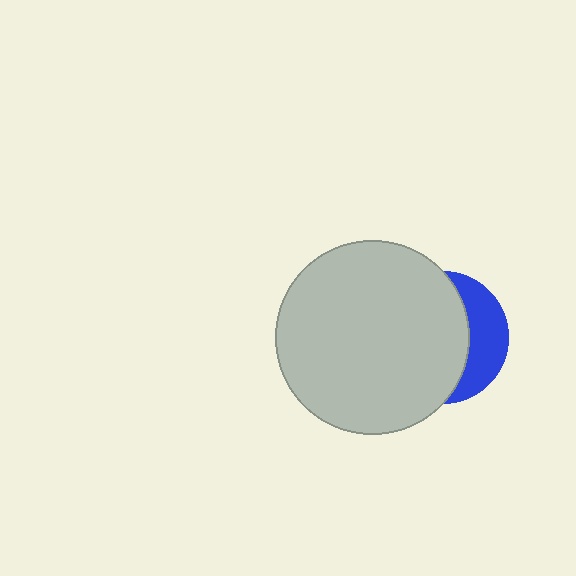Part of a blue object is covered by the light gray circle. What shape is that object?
It is a circle.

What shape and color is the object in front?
The object in front is a light gray circle.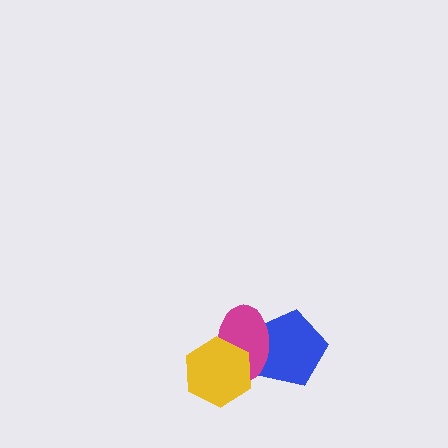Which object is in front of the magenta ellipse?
The yellow hexagon is in front of the magenta ellipse.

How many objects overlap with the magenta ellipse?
2 objects overlap with the magenta ellipse.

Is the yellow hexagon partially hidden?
No, no other shape covers it.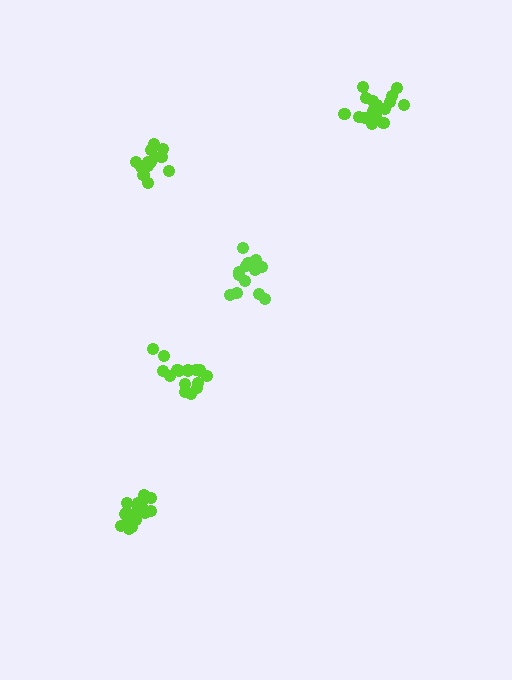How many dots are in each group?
Group 1: 15 dots, Group 2: 19 dots, Group 3: 13 dots, Group 4: 13 dots, Group 5: 18 dots (78 total).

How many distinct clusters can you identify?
There are 5 distinct clusters.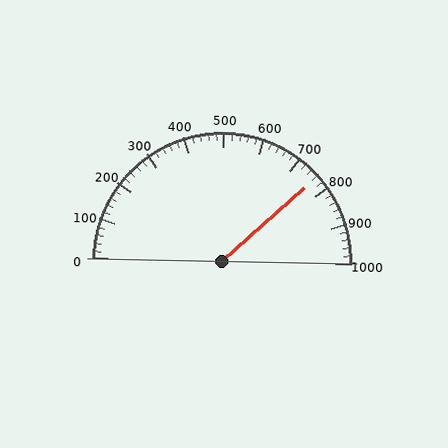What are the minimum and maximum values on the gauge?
The gauge ranges from 0 to 1000.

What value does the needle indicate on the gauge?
The needle indicates approximately 760.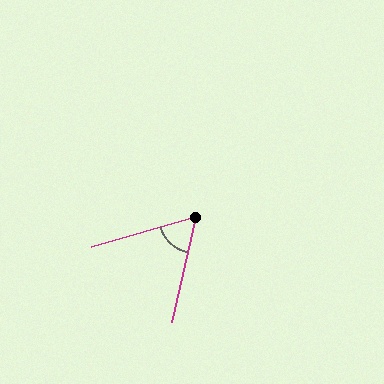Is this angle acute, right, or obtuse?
It is acute.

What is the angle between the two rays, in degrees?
Approximately 61 degrees.